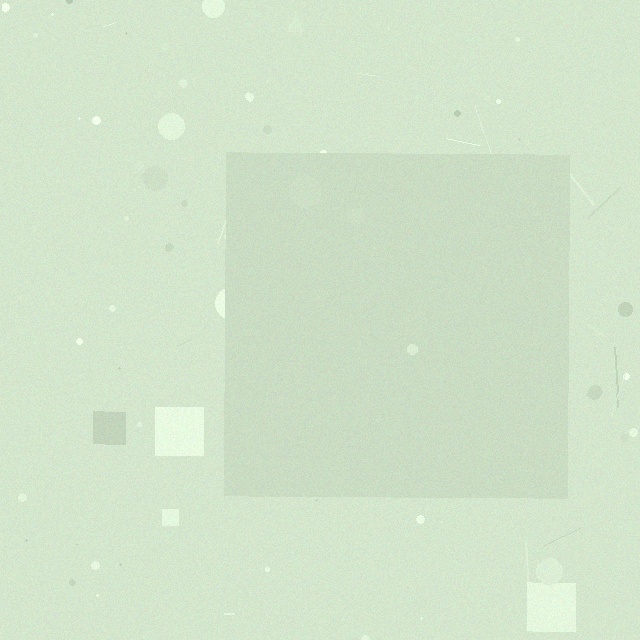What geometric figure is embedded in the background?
A square is embedded in the background.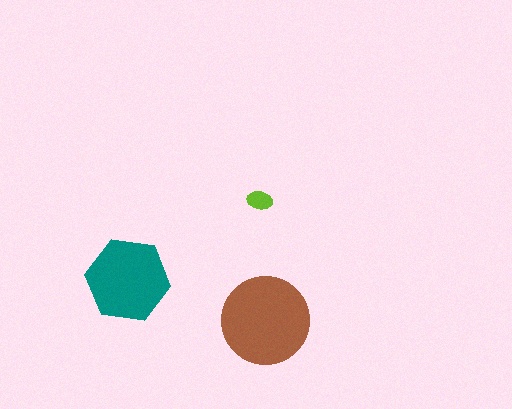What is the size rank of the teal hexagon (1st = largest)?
2nd.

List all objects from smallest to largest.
The lime ellipse, the teal hexagon, the brown circle.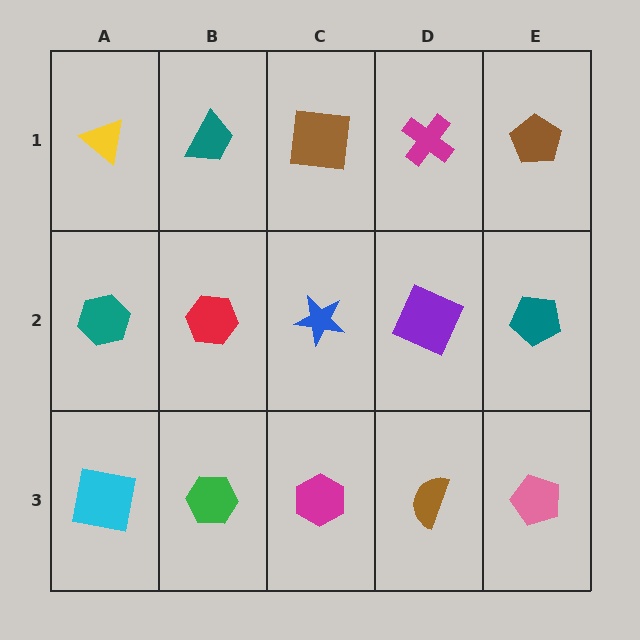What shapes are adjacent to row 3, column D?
A purple square (row 2, column D), a magenta hexagon (row 3, column C), a pink pentagon (row 3, column E).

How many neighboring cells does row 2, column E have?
3.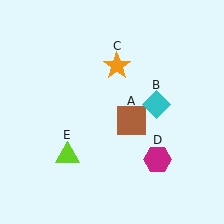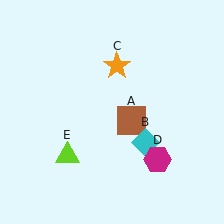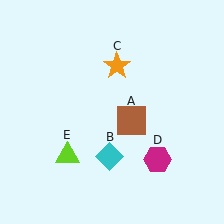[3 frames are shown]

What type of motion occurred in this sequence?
The cyan diamond (object B) rotated clockwise around the center of the scene.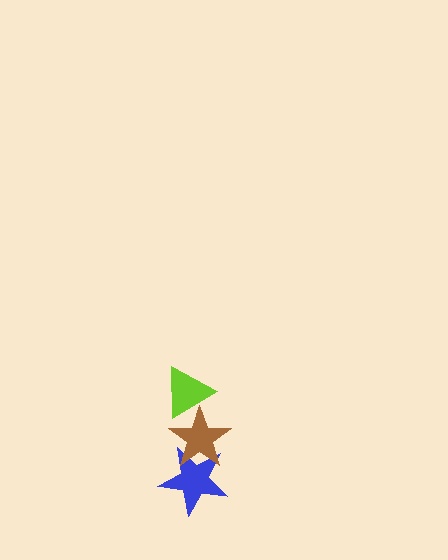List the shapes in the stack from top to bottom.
From top to bottom: the lime triangle, the brown star, the blue star.